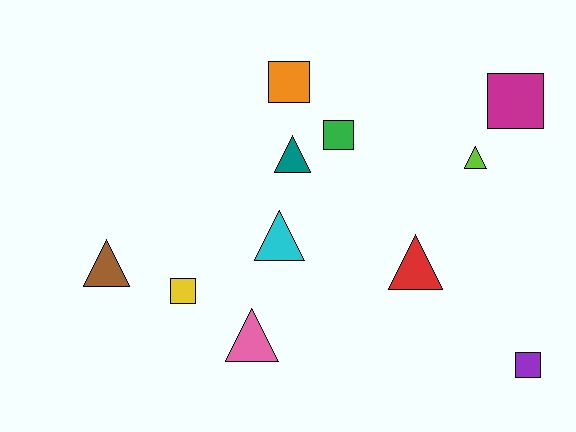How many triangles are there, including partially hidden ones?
There are 6 triangles.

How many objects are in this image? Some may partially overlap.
There are 11 objects.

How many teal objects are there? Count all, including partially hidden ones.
There is 1 teal object.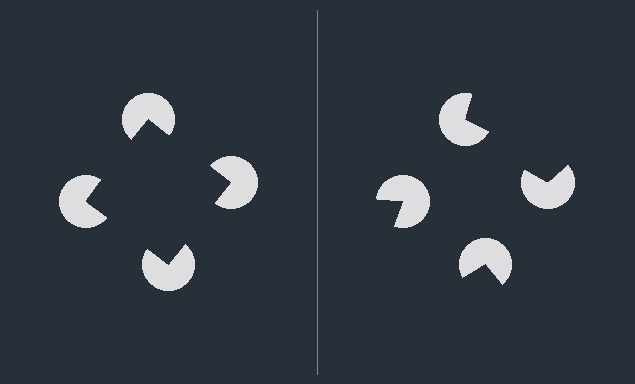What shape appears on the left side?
An illusory square.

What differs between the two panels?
The pac-man discs are positioned identically on both sides; only the wedge orientations differ. On the left they align to a square; on the right they are misaligned.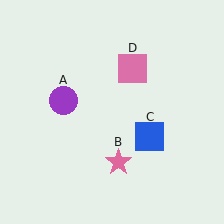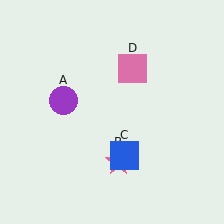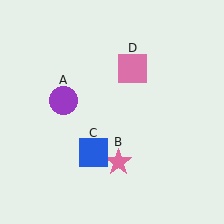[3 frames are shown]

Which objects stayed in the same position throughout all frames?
Purple circle (object A) and pink star (object B) and pink square (object D) remained stationary.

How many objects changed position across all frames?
1 object changed position: blue square (object C).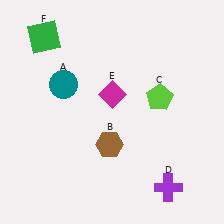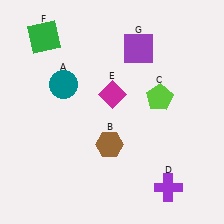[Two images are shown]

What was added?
A purple square (G) was added in Image 2.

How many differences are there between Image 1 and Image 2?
There is 1 difference between the two images.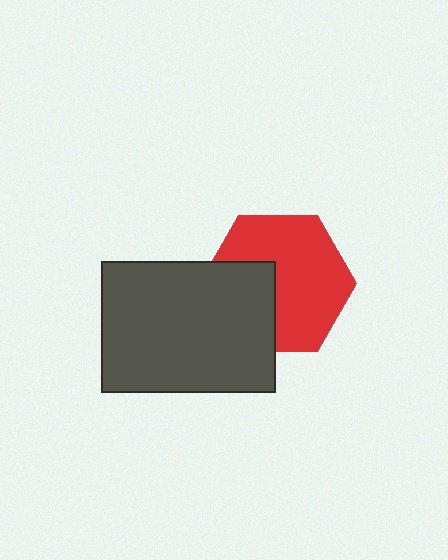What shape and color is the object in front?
The object in front is a dark gray rectangle.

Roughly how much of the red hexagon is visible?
Most of it is visible (roughly 67%).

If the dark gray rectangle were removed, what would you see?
You would see the complete red hexagon.